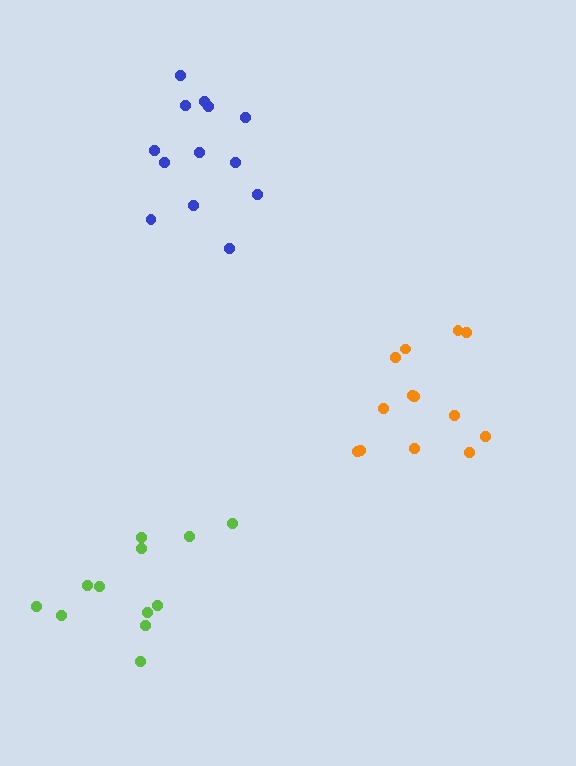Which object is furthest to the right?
The orange cluster is rightmost.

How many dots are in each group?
Group 1: 12 dots, Group 2: 13 dots, Group 3: 13 dots (38 total).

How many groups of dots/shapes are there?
There are 3 groups.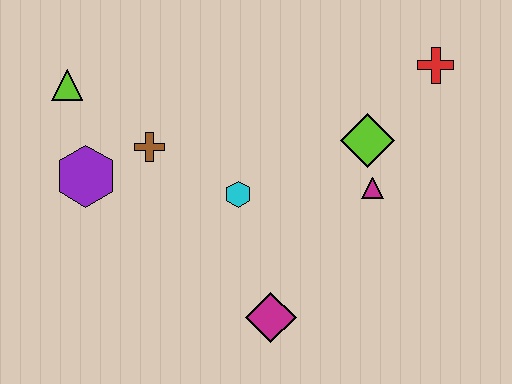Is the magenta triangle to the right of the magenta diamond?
Yes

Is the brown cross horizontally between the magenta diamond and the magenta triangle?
No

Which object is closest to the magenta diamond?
The cyan hexagon is closest to the magenta diamond.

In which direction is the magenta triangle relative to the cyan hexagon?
The magenta triangle is to the right of the cyan hexagon.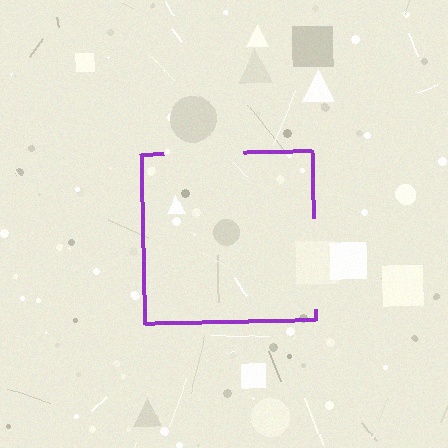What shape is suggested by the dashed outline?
The dashed outline suggests a square.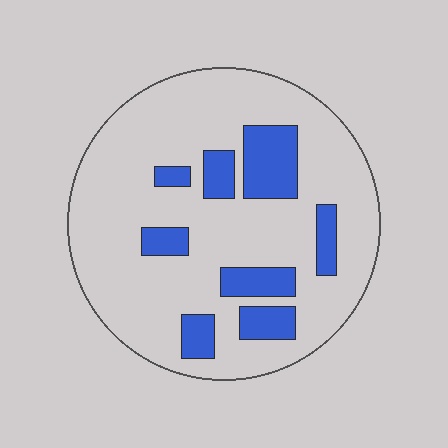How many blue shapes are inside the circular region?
8.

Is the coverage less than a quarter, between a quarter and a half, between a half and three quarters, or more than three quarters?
Less than a quarter.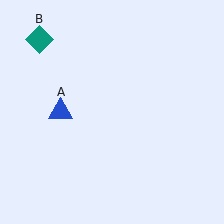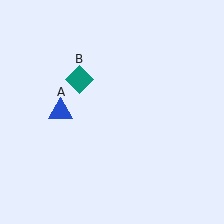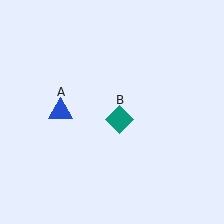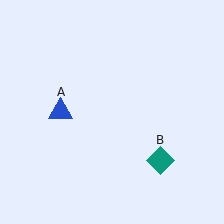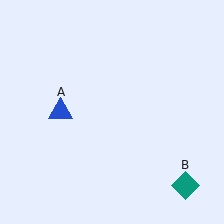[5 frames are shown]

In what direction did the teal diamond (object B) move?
The teal diamond (object B) moved down and to the right.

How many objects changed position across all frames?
1 object changed position: teal diamond (object B).